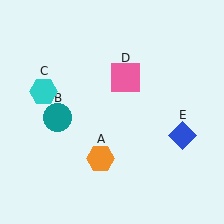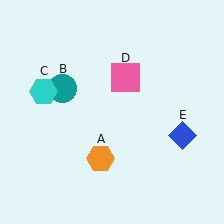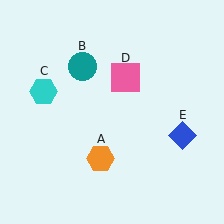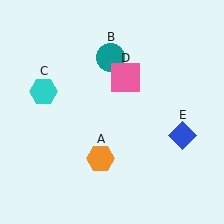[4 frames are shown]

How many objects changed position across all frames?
1 object changed position: teal circle (object B).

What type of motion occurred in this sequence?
The teal circle (object B) rotated clockwise around the center of the scene.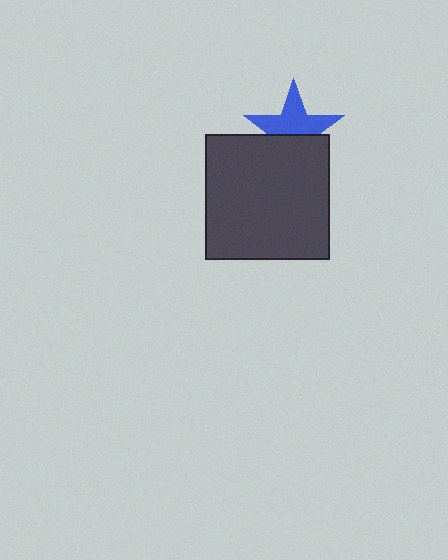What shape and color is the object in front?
The object in front is a dark gray square.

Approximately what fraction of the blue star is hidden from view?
Roughly 44% of the blue star is hidden behind the dark gray square.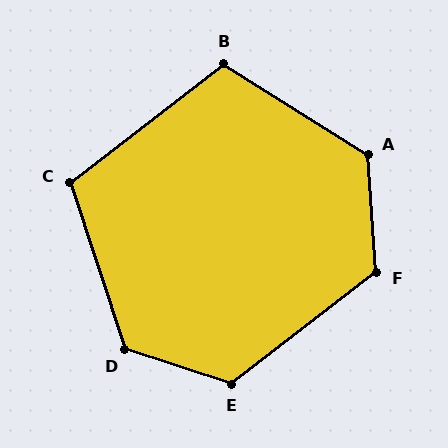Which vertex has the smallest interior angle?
C, at approximately 109 degrees.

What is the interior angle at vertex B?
Approximately 110 degrees (obtuse).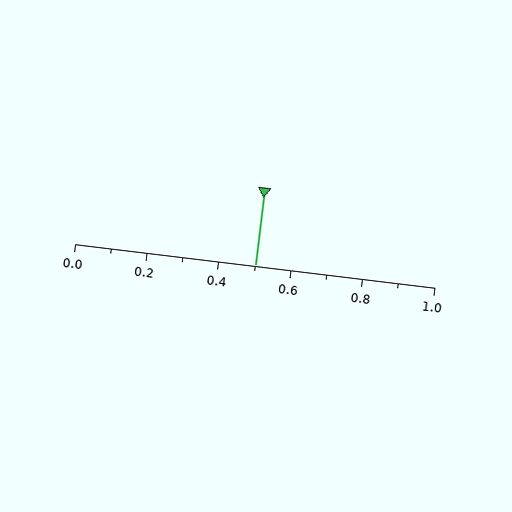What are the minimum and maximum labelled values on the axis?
The axis runs from 0.0 to 1.0.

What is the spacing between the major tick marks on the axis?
The major ticks are spaced 0.2 apart.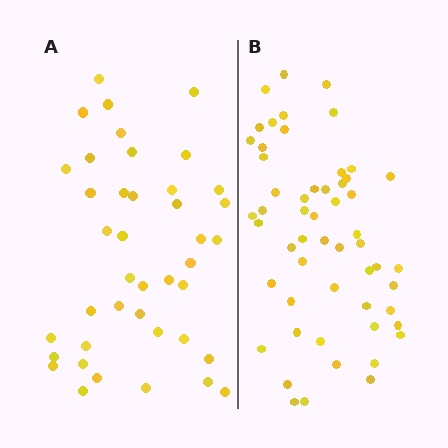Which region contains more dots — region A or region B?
Region B (the right region) has more dots.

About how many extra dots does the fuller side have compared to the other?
Region B has approximately 15 more dots than region A.